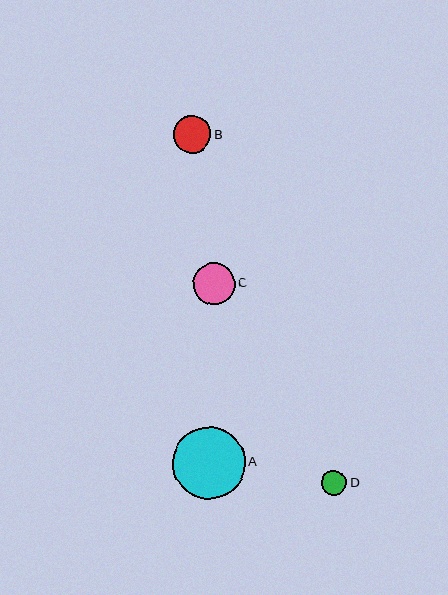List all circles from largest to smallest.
From largest to smallest: A, C, B, D.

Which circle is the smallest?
Circle D is the smallest with a size of approximately 25 pixels.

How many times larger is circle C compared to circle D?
Circle C is approximately 1.7 times the size of circle D.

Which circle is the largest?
Circle A is the largest with a size of approximately 73 pixels.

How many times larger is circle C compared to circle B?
Circle C is approximately 1.1 times the size of circle B.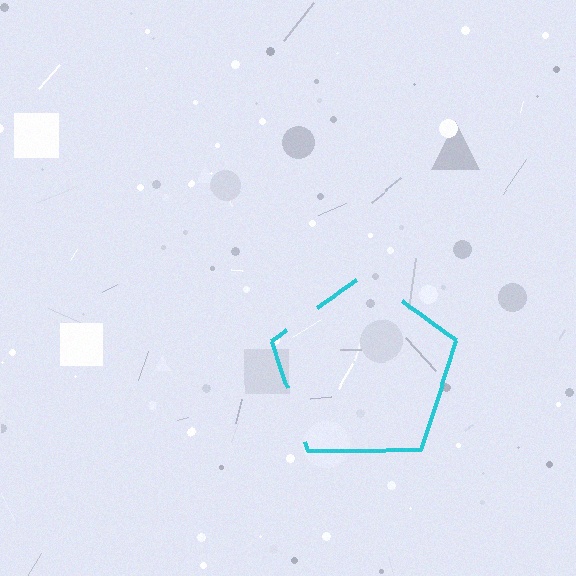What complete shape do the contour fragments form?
The contour fragments form a pentagon.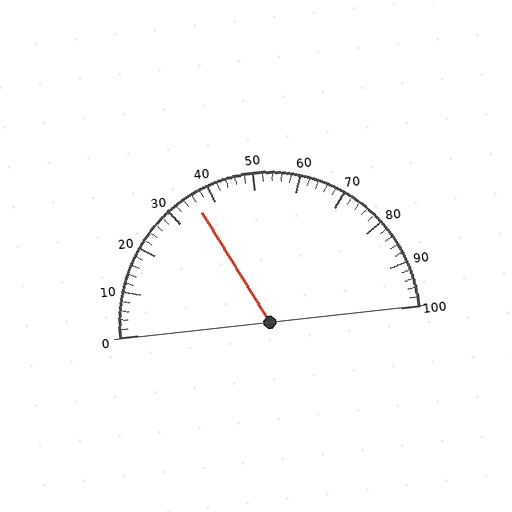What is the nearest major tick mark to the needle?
The nearest major tick mark is 40.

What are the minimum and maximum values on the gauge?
The gauge ranges from 0 to 100.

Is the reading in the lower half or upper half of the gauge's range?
The reading is in the lower half of the range (0 to 100).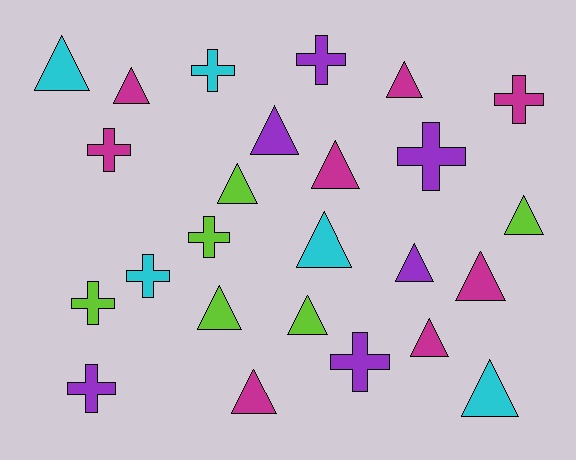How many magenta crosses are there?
There are 2 magenta crosses.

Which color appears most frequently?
Magenta, with 8 objects.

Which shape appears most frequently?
Triangle, with 15 objects.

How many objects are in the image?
There are 25 objects.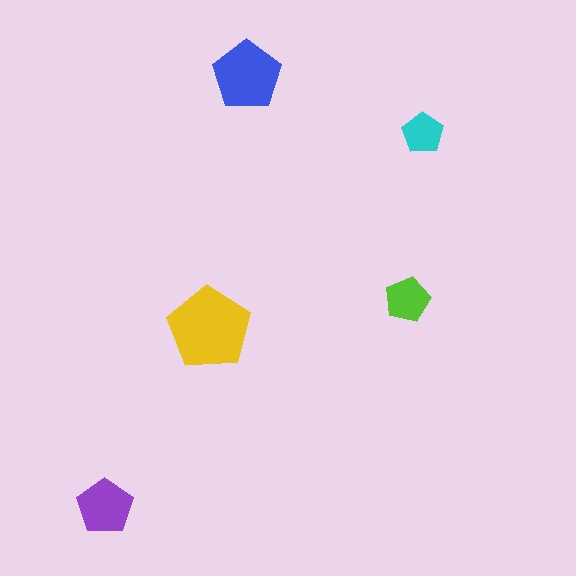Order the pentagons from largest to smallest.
the yellow one, the blue one, the purple one, the lime one, the cyan one.